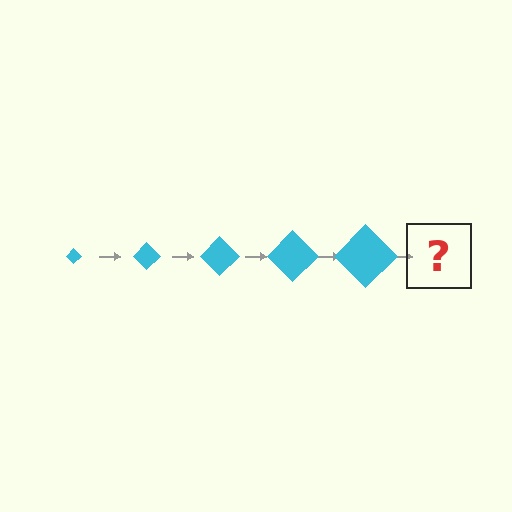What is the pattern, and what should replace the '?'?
The pattern is that the diamond gets progressively larger each step. The '?' should be a cyan diamond, larger than the previous one.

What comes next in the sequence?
The next element should be a cyan diamond, larger than the previous one.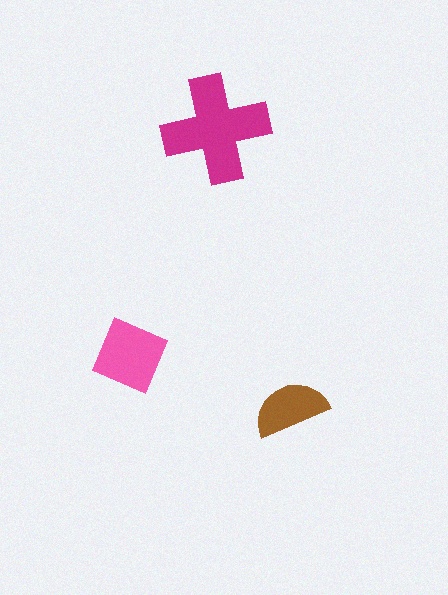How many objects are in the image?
There are 3 objects in the image.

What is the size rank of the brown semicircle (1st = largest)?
3rd.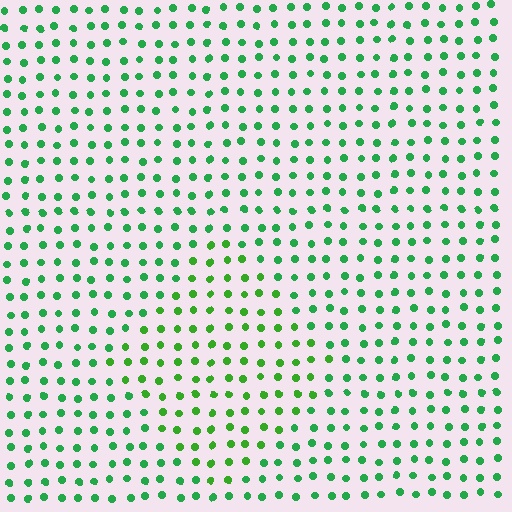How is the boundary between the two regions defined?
The boundary is defined purely by a slight shift in hue (about 24 degrees). Spacing, size, and orientation are identical on both sides.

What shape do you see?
I see a diamond.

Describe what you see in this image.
The image is filled with small green elements in a uniform arrangement. A diamond-shaped region is visible where the elements are tinted to a slightly different hue, forming a subtle color boundary.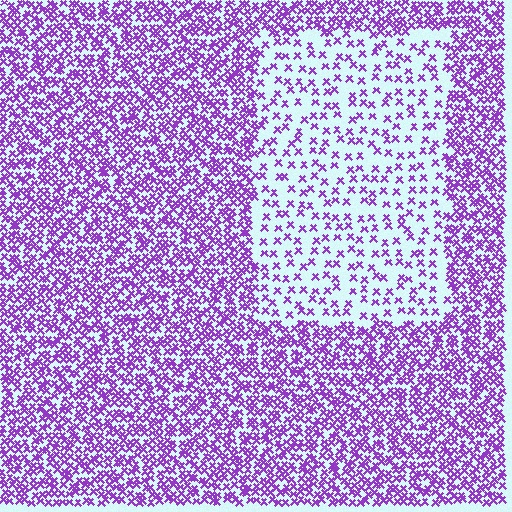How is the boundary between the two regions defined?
The boundary is defined by a change in element density (approximately 2.7x ratio). All elements are the same color, size, and shape.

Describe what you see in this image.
The image contains small purple elements arranged at two different densities. A rectangle-shaped region is visible where the elements are less densely packed than the surrounding area.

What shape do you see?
I see a rectangle.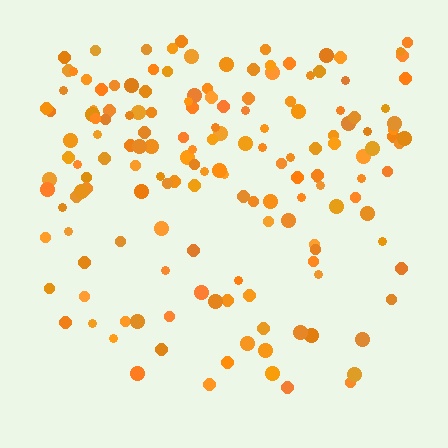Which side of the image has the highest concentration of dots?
The top.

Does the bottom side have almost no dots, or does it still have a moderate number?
Still a moderate number, just noticeably fewer than the top.